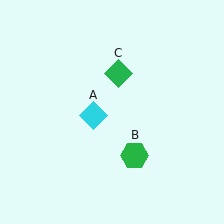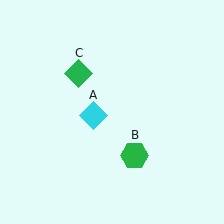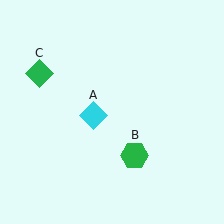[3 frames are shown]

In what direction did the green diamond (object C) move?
The green diamond (object C) moved left.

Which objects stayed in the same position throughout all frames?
Cyan diamond (object A) and green hexagon (object B) remained stationary.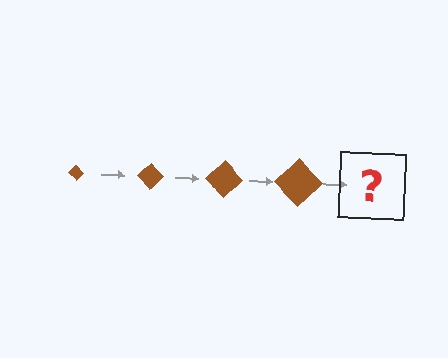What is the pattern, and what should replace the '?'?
The pattern is that the diamond gets progressively larger each step. The '?' should be a brown diamond, larger than the previous one.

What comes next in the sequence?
The next element should be a brown diamond, larger than the previous one.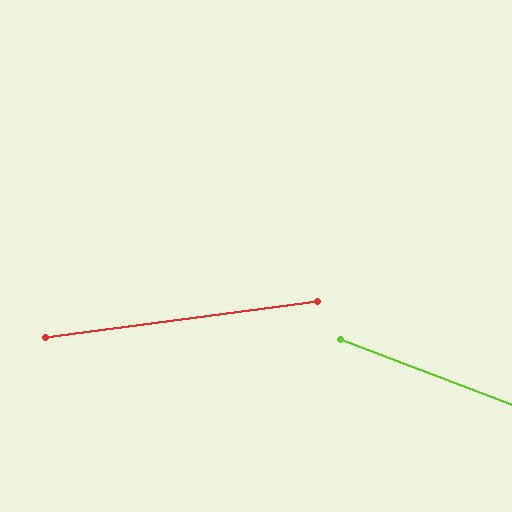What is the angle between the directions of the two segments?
Approximately 28 degrees.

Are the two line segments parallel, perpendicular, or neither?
Neither parallel nor perpendicular — they differ by about 28°.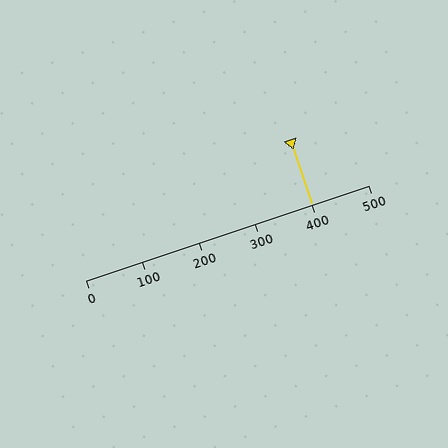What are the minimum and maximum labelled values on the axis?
The axis runs from 0 to 500.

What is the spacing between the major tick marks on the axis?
The major ticks are spaced 100 apart.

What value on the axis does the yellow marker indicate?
The marker indicates approximately 400.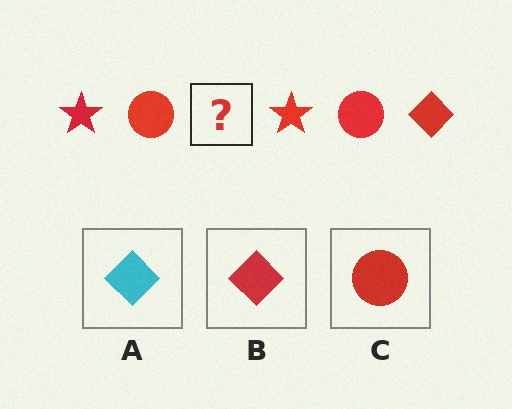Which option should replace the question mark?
Option B.